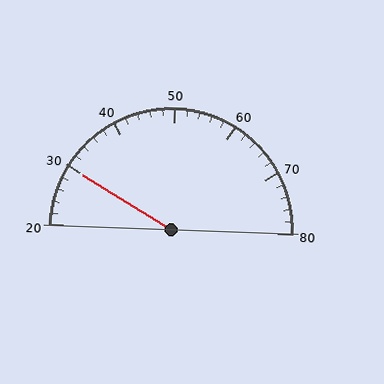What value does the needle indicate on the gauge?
The needle indicates approximately 30.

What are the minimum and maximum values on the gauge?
The gauge ranges from 20 to 80.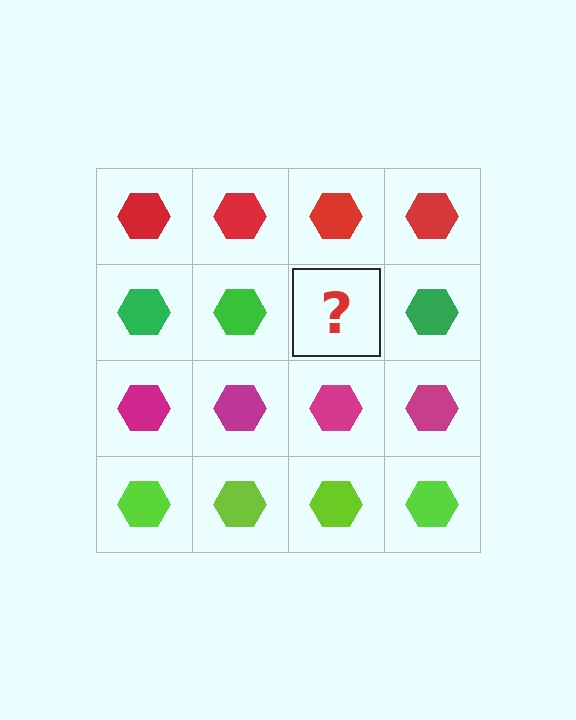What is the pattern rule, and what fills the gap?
The rule is that each row has a consistent color. The gap should be filled with a green hexagon.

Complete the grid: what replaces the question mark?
The question mark should be replaced with a green hexagon.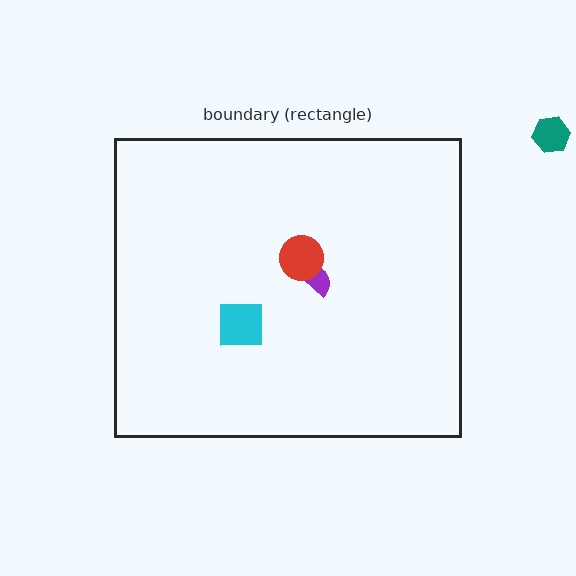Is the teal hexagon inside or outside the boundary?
Outside.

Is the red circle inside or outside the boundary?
Inside.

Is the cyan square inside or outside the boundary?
Inside.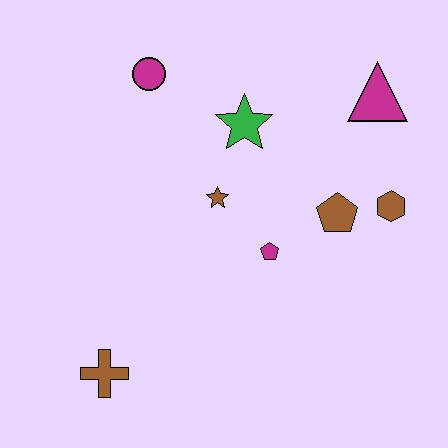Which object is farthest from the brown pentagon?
The brown cross is farthest from the brown pentagon.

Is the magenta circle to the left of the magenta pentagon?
Yes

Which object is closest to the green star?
The brown star is closest to the green star.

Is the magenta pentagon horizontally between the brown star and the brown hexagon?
Yes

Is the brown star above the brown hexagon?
Yes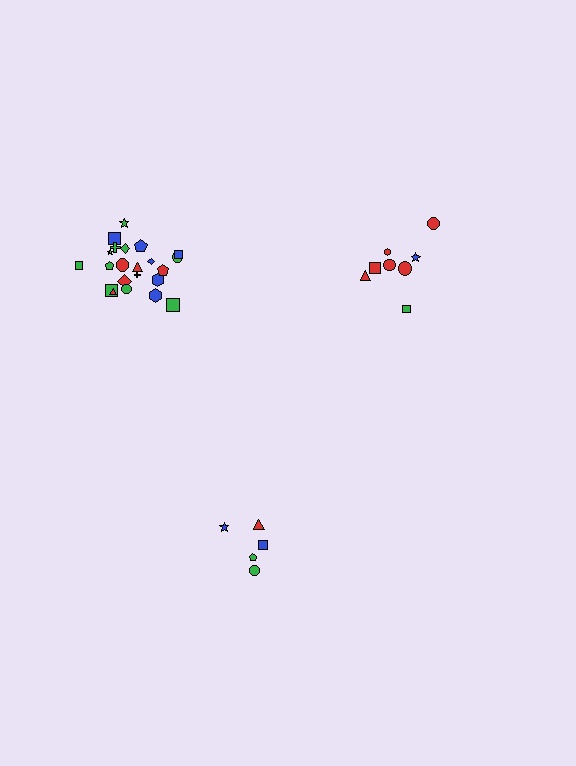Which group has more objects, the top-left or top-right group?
The top-left group.